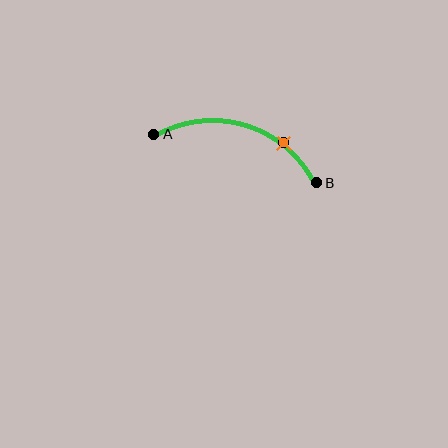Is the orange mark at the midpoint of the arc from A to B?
No. The orange mark lies on the arc but is closer to endpoint B. The arc midpoint would be at the point on the curve equidistant along the arc from both A and B.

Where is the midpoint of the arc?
The arc midpoint is the point on the curve farthest from the straight line joining A and B. It sits above that line.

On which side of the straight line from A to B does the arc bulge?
The arc bulges above the straight line connecting A and B.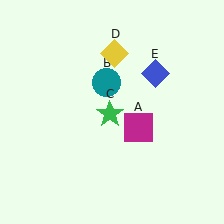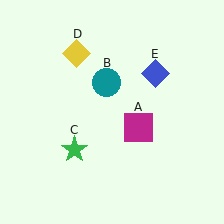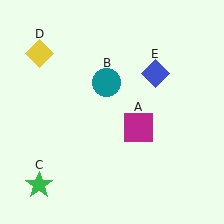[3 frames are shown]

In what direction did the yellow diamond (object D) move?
The yellow diamond (object D) moved left.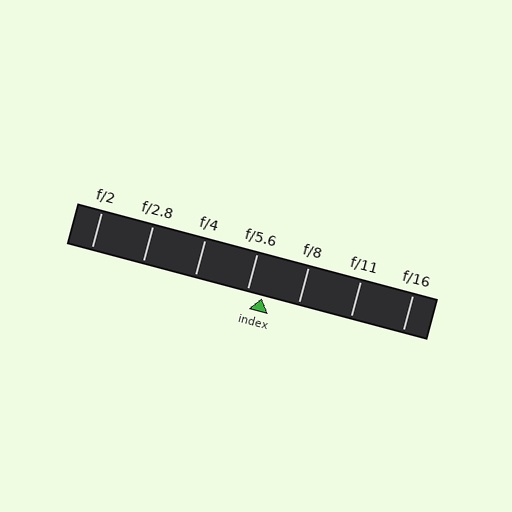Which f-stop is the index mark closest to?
The index mark is closest to f/5.6.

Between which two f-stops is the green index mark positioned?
The index mark is between f/5.6 and f/8.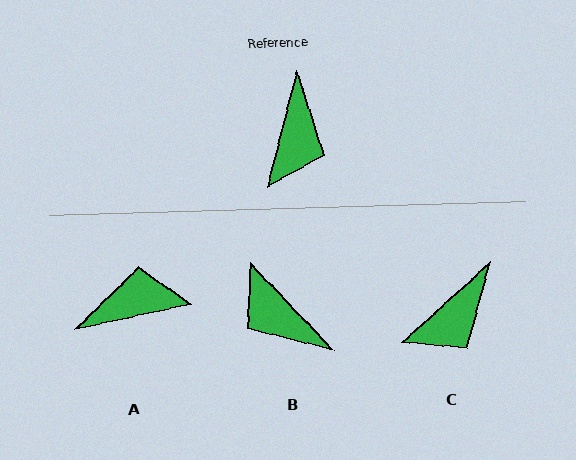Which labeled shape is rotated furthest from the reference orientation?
B, about 122 degrees away.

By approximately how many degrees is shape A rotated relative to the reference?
Approximately 116 degrees counter-clockwise.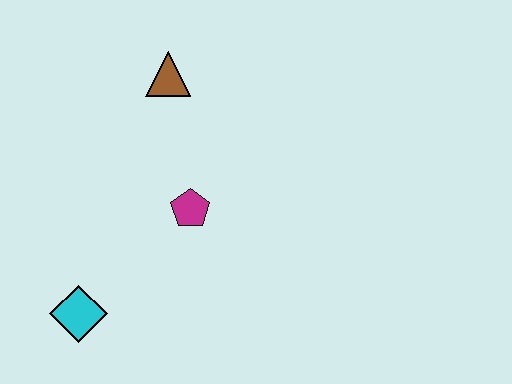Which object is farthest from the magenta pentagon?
The cyan diamond is farthest from the magenta pentagon.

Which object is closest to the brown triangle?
The magenta pentagon is closest to the brown triangle.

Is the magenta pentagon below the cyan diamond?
No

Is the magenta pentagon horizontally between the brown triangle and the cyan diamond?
No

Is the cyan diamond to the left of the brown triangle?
Yes